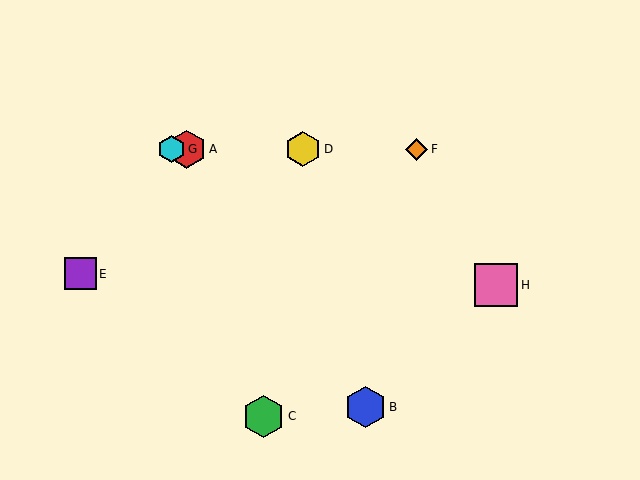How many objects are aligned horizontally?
4 objects (A, D, F, G) are aligned horizontally.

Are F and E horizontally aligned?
No, F is at y≈149 and E is at y≈274.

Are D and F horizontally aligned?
Yes, both are at y≈149.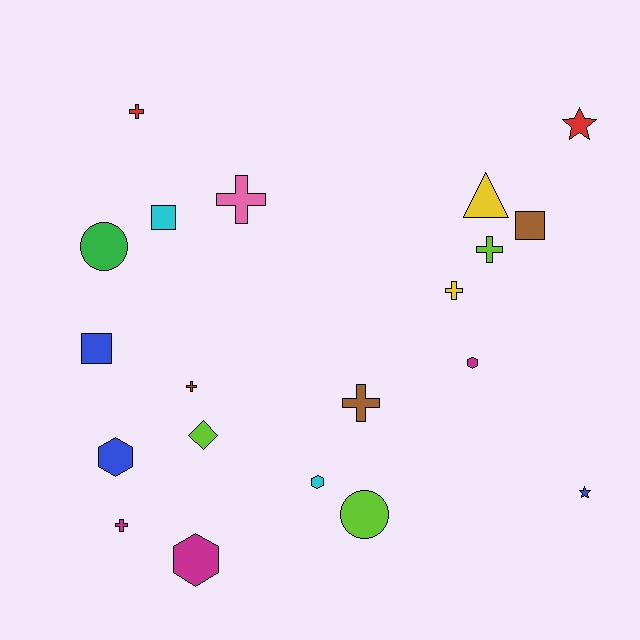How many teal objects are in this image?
There are no teal objects.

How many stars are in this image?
There are 2 stars.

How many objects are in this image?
There are 20 objects.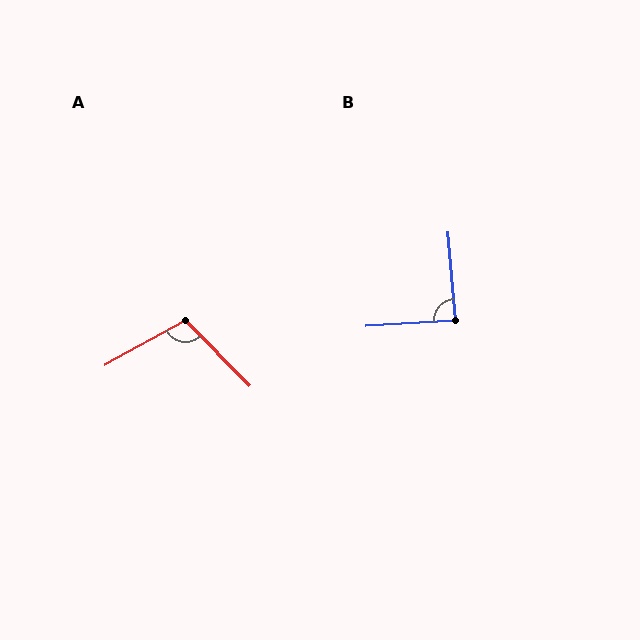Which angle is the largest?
A, at approximately 106 degrees.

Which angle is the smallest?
B, at approximately 89 degrees.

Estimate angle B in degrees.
Approximately 89 degrees.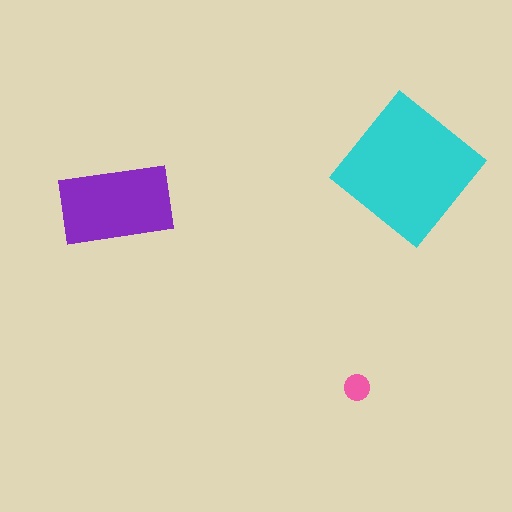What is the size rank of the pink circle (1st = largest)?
3rd.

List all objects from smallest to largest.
The pink circle, the purple rectangle, the cyan diamond.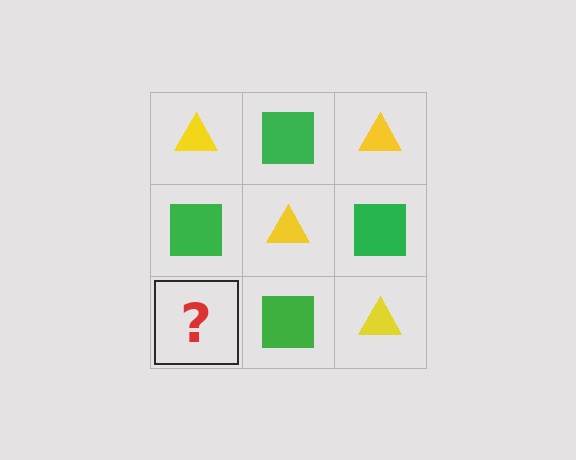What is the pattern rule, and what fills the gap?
The rule is that it alternates yellow triangle and green square in a checkerboard pattern. The gap should be filled with a yellow triangle.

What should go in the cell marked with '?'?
The missing cell should contain a yellow triangle.